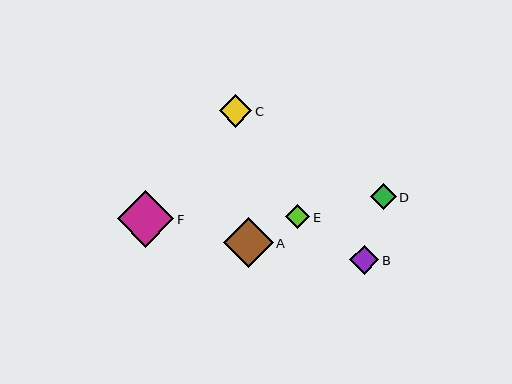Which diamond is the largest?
Diamond F is the largest with a size of approximately 56 pixels.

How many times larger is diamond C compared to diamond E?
Diamond C is approximately 1.4 times the size of diamond E.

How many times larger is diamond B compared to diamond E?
Diamond B is approximately 1.2 times the size of diamond E.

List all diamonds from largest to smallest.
From largest to smallest: F, A, C, B, D, E.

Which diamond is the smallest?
Diamond E is the smallest with a size of approximately 24 pixels.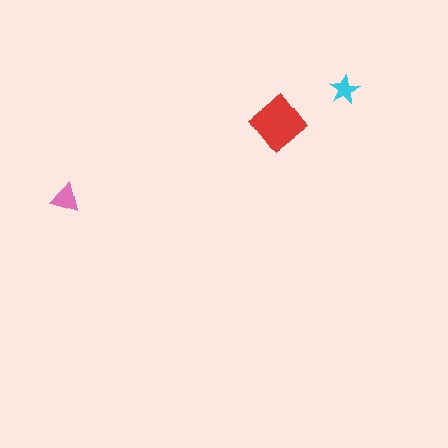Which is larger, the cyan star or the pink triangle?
The pink triangle.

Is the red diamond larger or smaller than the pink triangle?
Larger.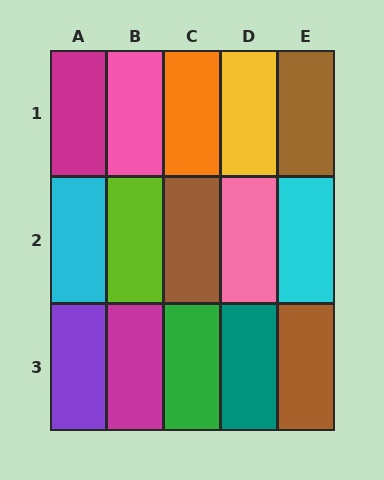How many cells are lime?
1 cell is lime.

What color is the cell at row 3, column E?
Brown.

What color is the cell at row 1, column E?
Brown.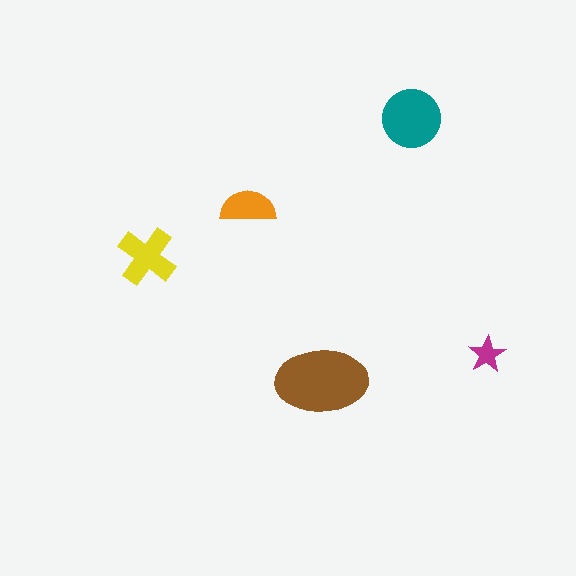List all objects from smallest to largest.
The magenta star, the orange semicircle, the yellow cross, the teal circle, the brown ellipse.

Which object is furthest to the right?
The magenta star is rightmost.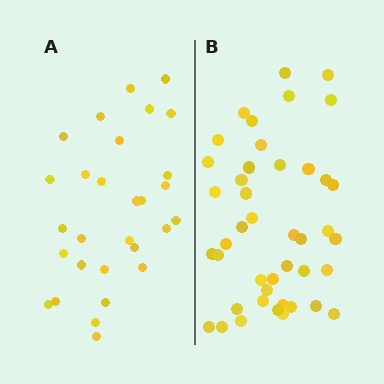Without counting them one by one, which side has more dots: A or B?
Region B (the right region) has more dots.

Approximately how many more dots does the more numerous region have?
Region B has approximately 15 more dots than region A.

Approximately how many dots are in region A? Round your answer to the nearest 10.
About 30 dots. (The exact count is 29, which rounds to 30.)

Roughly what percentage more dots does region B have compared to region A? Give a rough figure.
About 50% more.